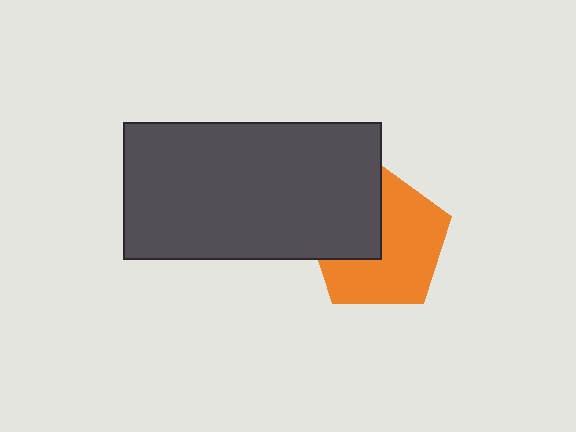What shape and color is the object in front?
The object in front is a dark gray rectangle.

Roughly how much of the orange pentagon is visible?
About half of it is visible (roughly 64%).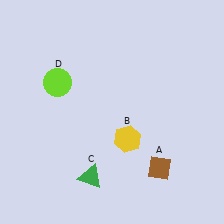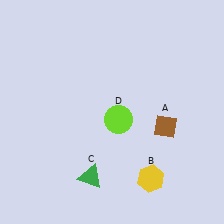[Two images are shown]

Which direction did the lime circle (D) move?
The lime circle (D) moved right.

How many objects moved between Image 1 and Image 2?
3 objects moved between the two images.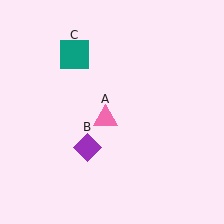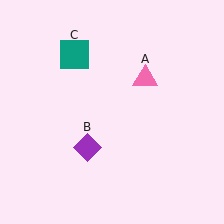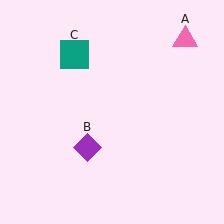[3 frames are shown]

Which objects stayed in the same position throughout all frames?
Purple diamond (object B) and teal square (object C) remained stationary.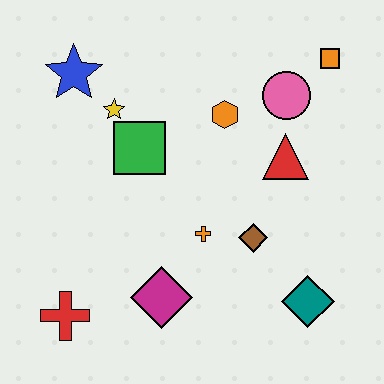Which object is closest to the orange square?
The pink circle is closest to the orange square.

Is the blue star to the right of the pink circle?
No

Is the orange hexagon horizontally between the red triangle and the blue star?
Yes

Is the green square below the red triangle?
No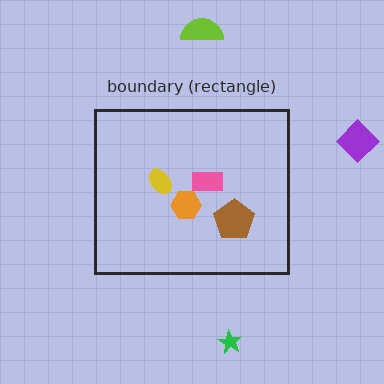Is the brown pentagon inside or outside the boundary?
Inside.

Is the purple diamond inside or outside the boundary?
Outside.